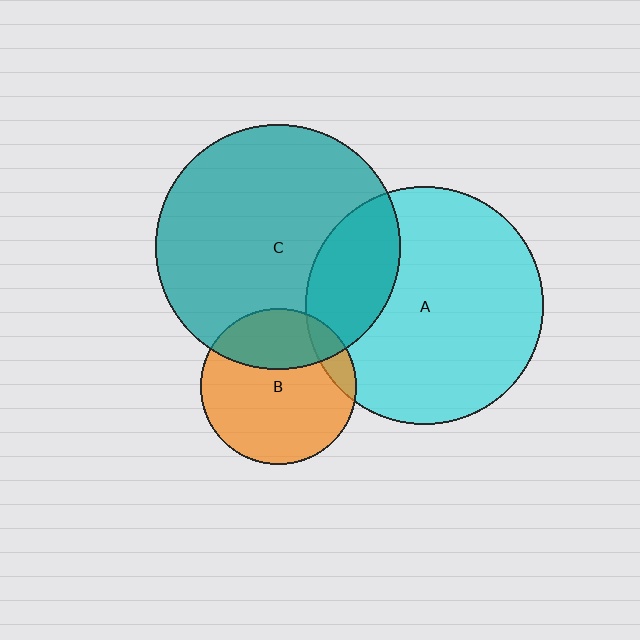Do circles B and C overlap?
Yes.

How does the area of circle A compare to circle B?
Approximately 2.3 times.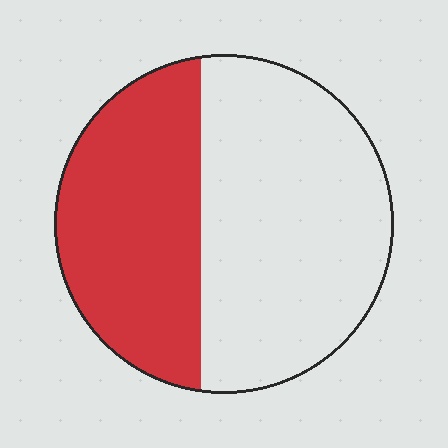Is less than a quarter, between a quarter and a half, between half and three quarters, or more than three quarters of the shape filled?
Between a quarter and a half.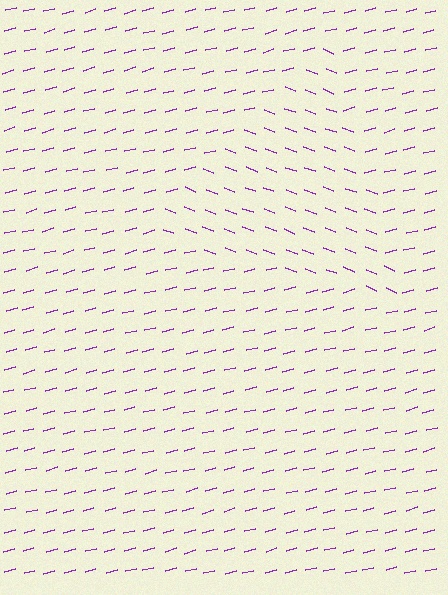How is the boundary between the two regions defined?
The boundary is defined purely by a change in line orientation (approximately 35 degrees difference). All lines are the same color and thickness.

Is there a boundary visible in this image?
Yes, there is a texture boundary formed by a change in line orientation.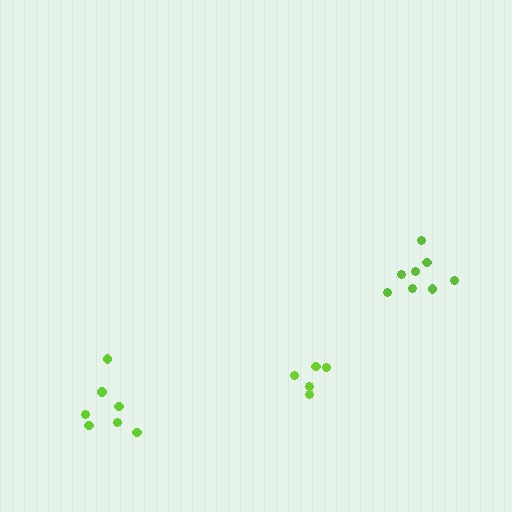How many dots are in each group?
Group 1: 7 dots, Group 2: 5 dots, Group 3: 8 dots (20 total).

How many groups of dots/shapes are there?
There are 3 groups.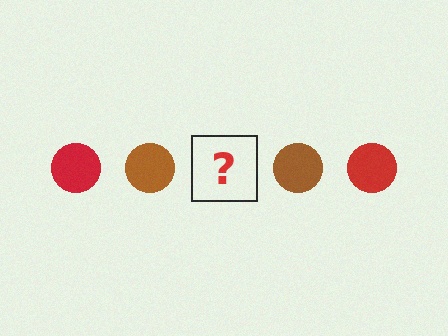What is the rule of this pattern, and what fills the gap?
The rule is that the pattern cycles through red, brown circles. The gap should be filled with a red circle.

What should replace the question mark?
The question mark should be replaced with a red circle.